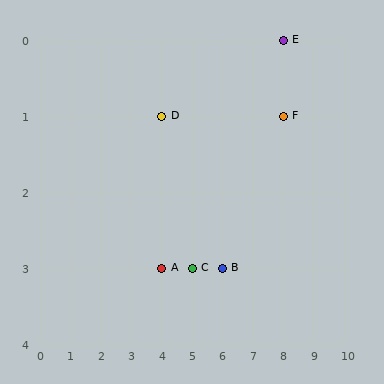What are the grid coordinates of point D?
Point D is at grid coordinates (4, 1).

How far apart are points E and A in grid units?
Points E and A are 4 columns and 3 rows apart (about 5.0 grid units diagonally).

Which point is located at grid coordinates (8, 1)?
Point F is at (8, 1).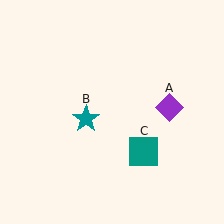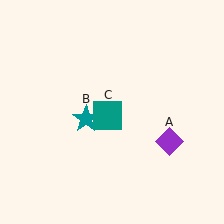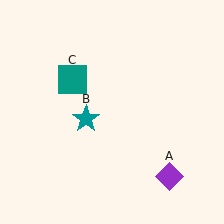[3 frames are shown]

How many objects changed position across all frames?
2 objects changed position: purple diamond (object A), teal square (object C).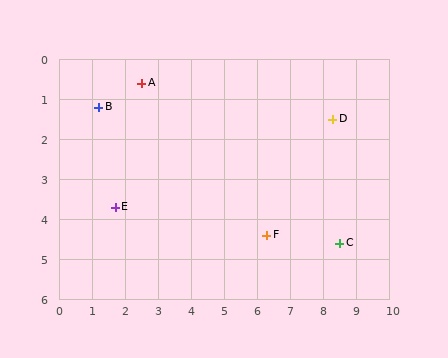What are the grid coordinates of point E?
Point E is at approximately (1.7, 3.7).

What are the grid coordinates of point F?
Point F is at approximately (6.3, 4.4).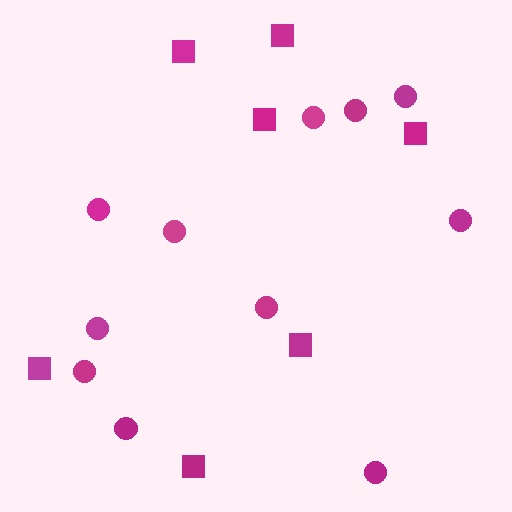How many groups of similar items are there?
There are 2 groups: one group of circles (11) and one group of squares (7).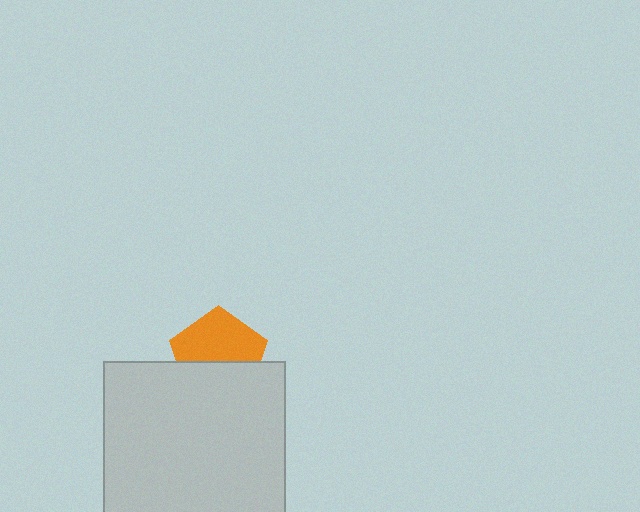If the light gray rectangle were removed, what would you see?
You would see the complete orange pentagon.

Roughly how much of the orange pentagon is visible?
About half of it is visible (roughly 58%).